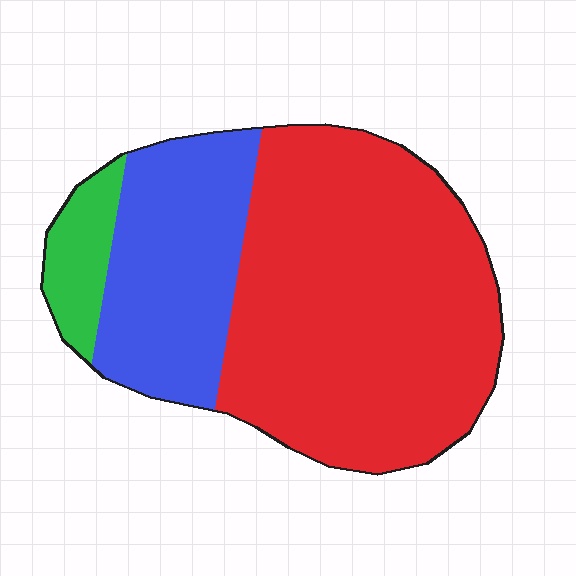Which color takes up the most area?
Red, at roughly 65%.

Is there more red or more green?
Red.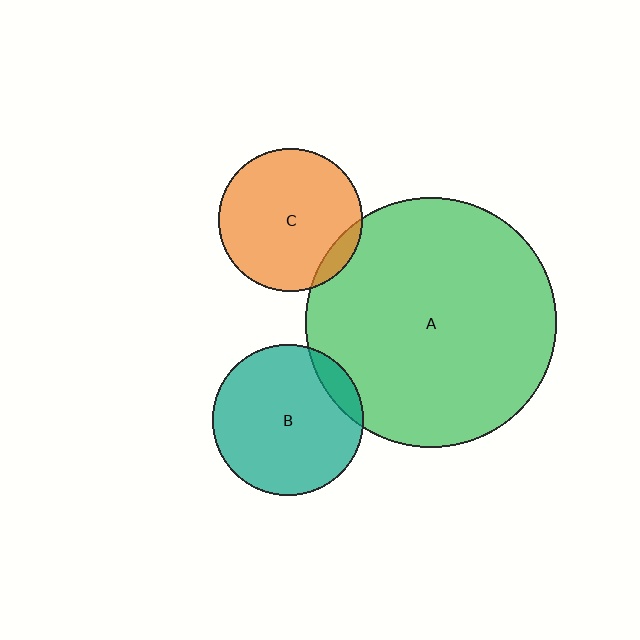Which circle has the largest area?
Circle A (green).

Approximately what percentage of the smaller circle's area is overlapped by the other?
Approximately 10%.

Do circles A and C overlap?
Yes.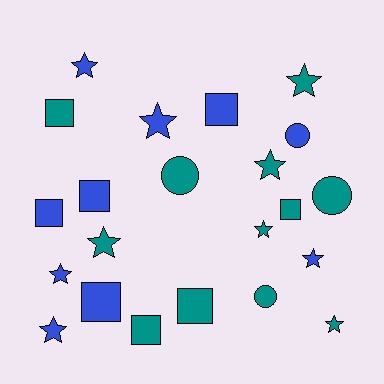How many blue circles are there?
There is 1 blue circle.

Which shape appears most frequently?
Star, with 10 objects.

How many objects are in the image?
There are 22 objects.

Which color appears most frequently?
Teal, with 12 objects.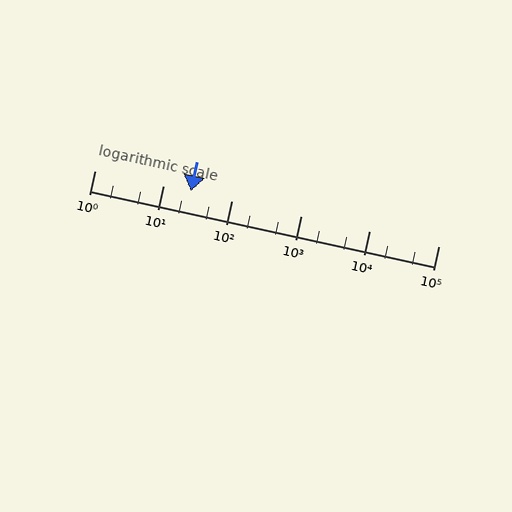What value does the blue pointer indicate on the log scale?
The pointer indicates approximately 25.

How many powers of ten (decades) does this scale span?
The scale spans 5 decades, from 1 to 100000.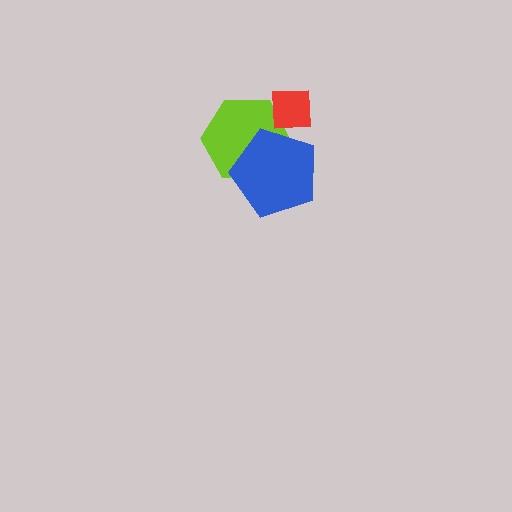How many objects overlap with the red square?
1 object overlaps with the red square.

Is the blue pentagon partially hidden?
No, no other shape covers it.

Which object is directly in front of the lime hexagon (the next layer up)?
The red square is directly in front of the lime hexagon.